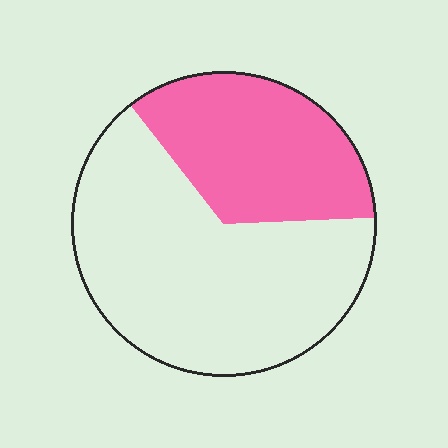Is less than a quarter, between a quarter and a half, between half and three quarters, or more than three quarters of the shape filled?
Between a quarter and a half.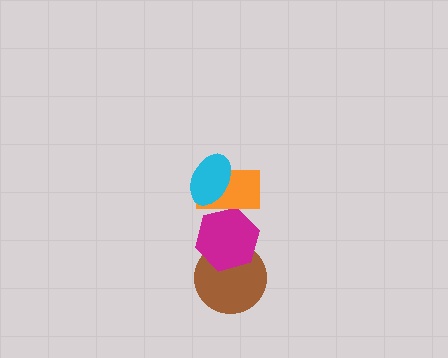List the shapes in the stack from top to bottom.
From top to bottom: the cyan ellipse, the orange rectangle, the magenta hexagon, the brown circle.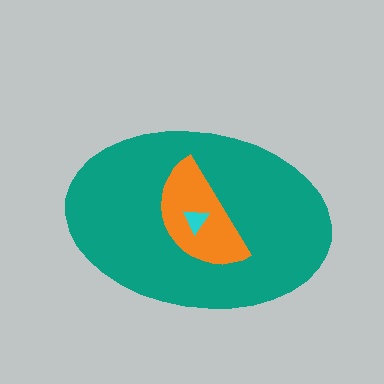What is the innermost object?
The cyan triangle.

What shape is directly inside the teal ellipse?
The orange semicircle.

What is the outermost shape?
The teal ellipse.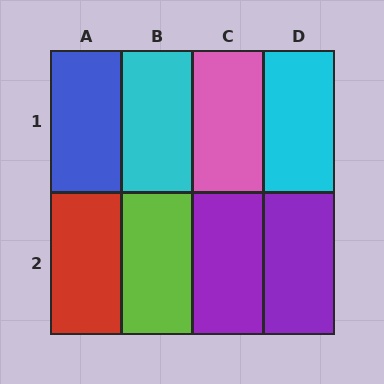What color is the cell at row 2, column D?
Purple.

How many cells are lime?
1 cell is lime.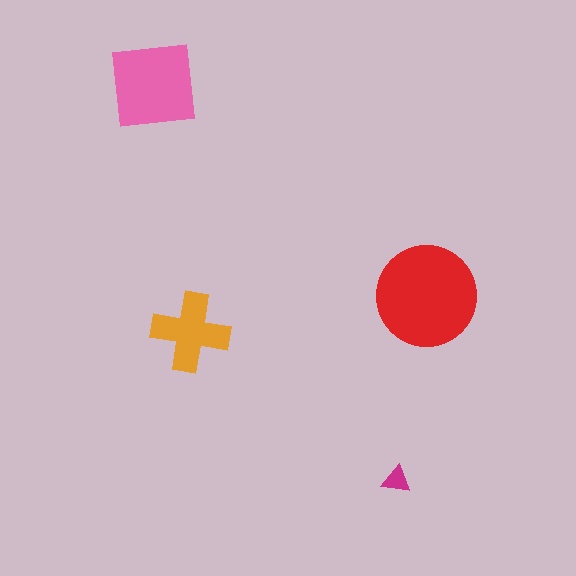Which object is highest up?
The pink square is topmost.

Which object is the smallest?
The magenta triangle.